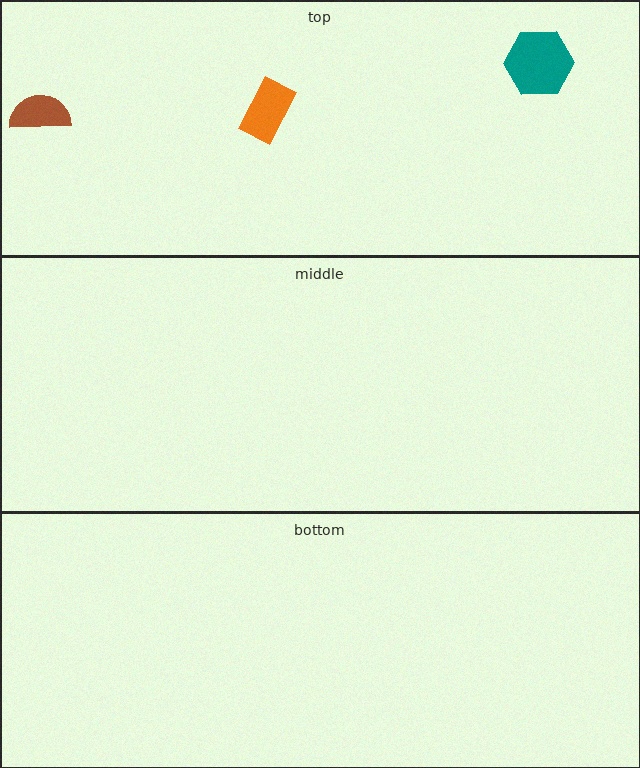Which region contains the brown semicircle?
The top region.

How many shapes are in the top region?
3.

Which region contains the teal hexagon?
The top region.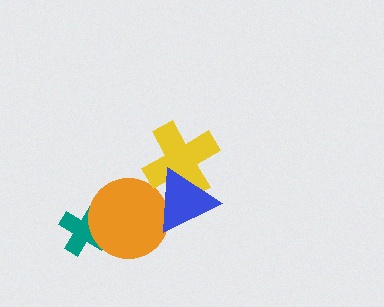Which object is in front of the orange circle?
The blue triangle is in front of the orange circle.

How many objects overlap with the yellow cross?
1 object overlaps with the yellow cross.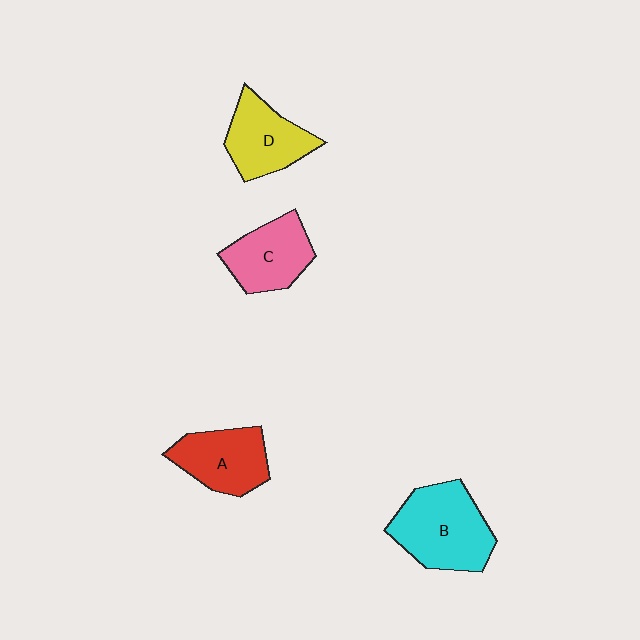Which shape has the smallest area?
Shape C (pink).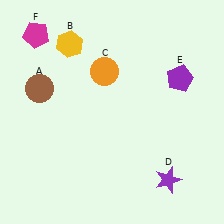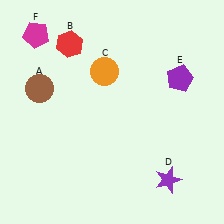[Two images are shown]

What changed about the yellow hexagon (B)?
In Image 1, B is yellow. In Image 2, it changed to red.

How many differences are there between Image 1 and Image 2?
There is 1 difference between the two images.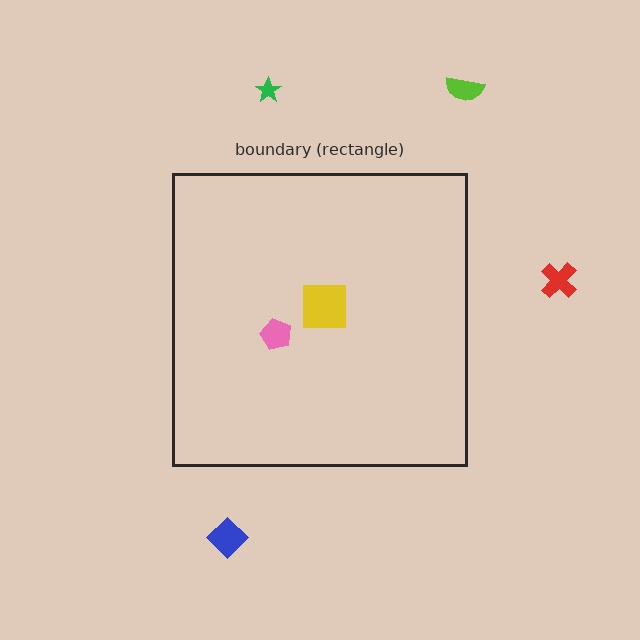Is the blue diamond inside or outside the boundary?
Outside.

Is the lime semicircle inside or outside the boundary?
Outside.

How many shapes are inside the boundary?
2 inside, 4 outside.